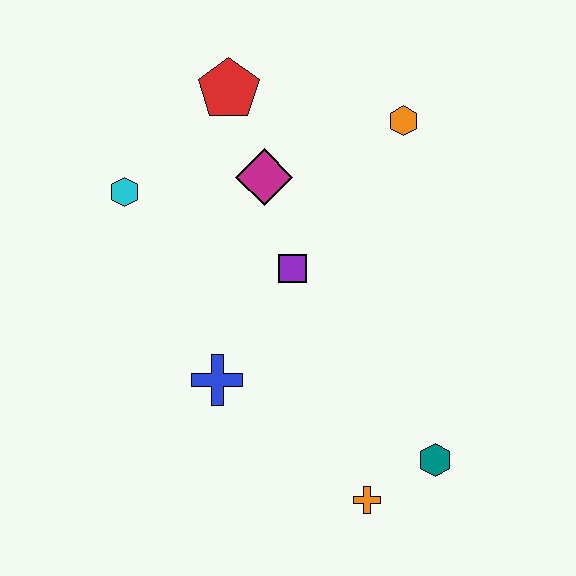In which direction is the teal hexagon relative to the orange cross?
The teal hexagon is to the right of the orange cross.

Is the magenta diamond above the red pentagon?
No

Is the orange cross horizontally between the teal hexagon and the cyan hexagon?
Yes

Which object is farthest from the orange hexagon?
The orange cross is farthest from the orange hexagon.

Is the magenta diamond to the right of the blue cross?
Yes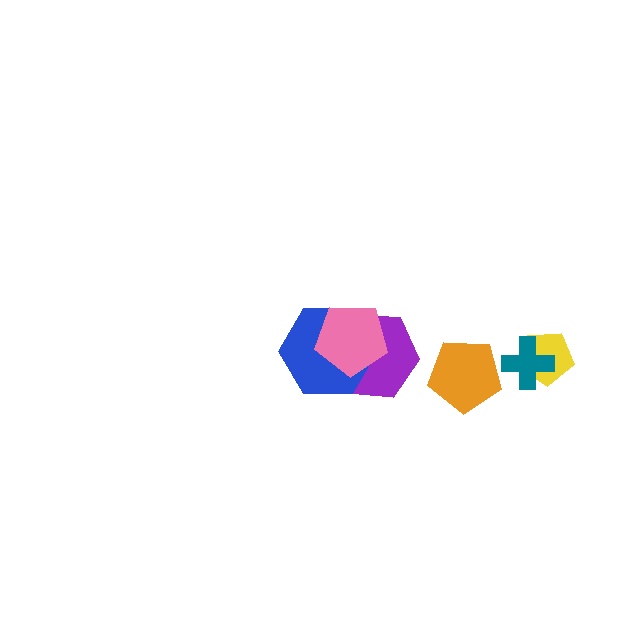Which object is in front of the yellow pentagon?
The teal cross is in front of the yellow pentagon.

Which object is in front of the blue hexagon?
The pink pentagon is in front of the blue hexagon.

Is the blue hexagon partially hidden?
Yes, it is partially covered by another shape.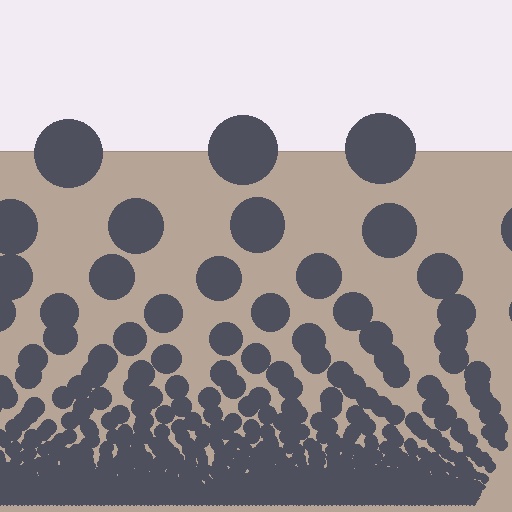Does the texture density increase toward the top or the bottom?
Density increases toward the bottom.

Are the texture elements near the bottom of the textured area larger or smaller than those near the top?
Smaller. The gradient is inverted — elements near the bottom are smaller and denser.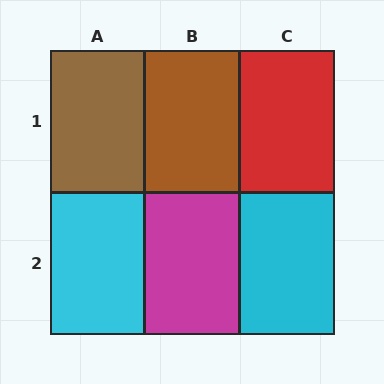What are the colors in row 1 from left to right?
Brown, brown, red.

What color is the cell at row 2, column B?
Magenta.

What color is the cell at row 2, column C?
Cyan.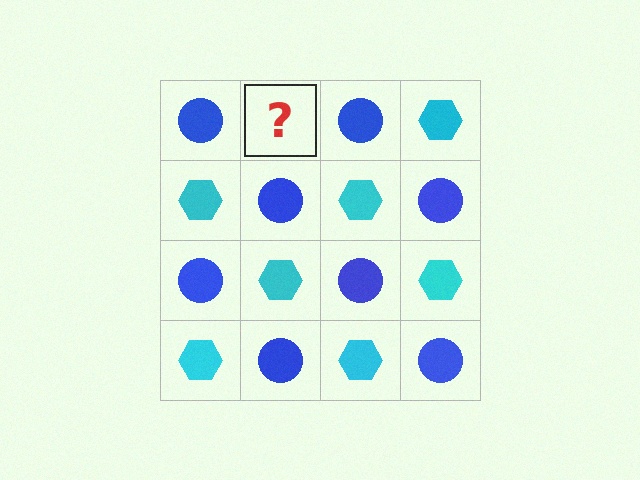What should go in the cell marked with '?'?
The missing cell should contain a cyan hexagon.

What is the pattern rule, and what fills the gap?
The rule is that it alternates blue circle and cyan hexagon in a checkerboard pattern. The gap should be filled with a cyan hexagon.